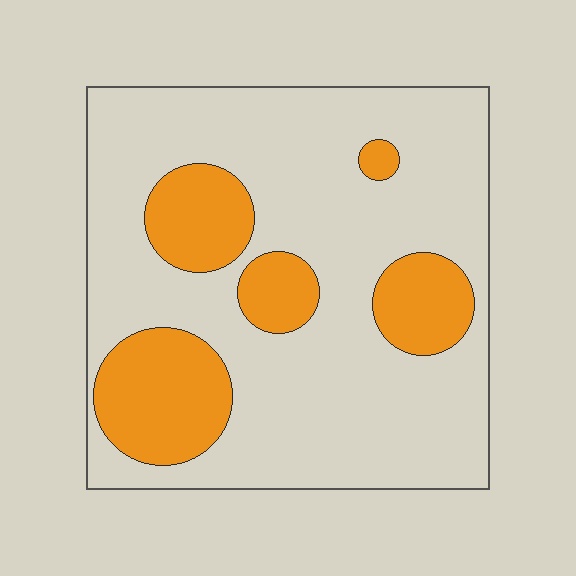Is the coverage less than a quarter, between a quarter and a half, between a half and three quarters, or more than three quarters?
Less than a quarter.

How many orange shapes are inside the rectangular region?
5.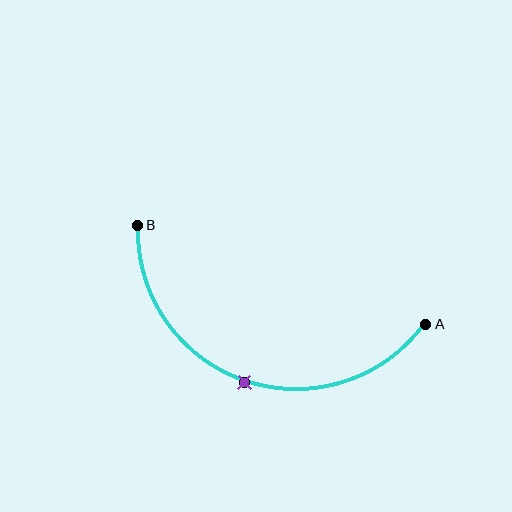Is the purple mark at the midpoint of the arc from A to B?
Yes. The purple mark lies on the arc at equal arc-length from both A and B — it is the arc midpoint.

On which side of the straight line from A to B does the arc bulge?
The arc bulges below the straight line connecting A and B.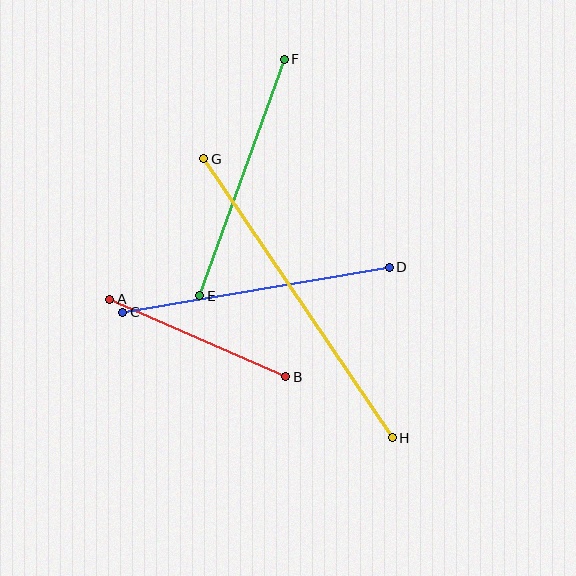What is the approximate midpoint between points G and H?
The midpoint is at approximately (298, 298) pixels.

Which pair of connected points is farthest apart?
Points G and H are farthest apart.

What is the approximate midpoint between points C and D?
The midpoint is at approximately (256, 290) pixels.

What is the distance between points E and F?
The distance is approximately 251 pixels.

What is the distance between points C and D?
The distance is approximately 270 pixels.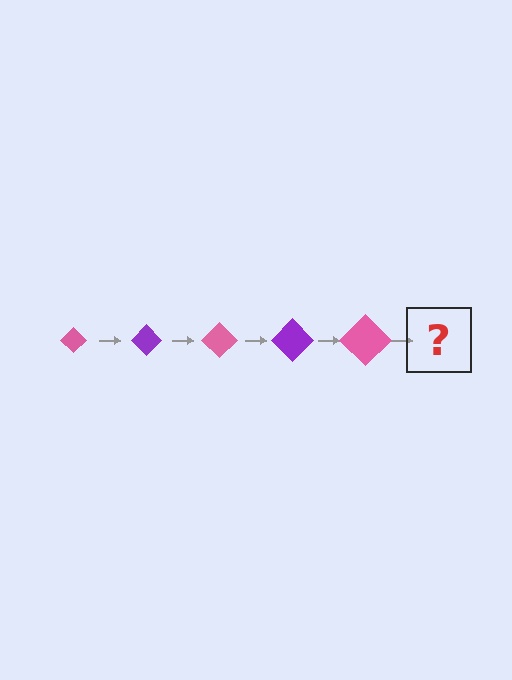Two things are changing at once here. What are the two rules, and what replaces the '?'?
The two rules are that the diamond grows larger each step and the color cycles through pink and purple. The '?' should be a purple diamond, larger than the previous one.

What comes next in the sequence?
The next element should be a purple diamond, larger than the previous one.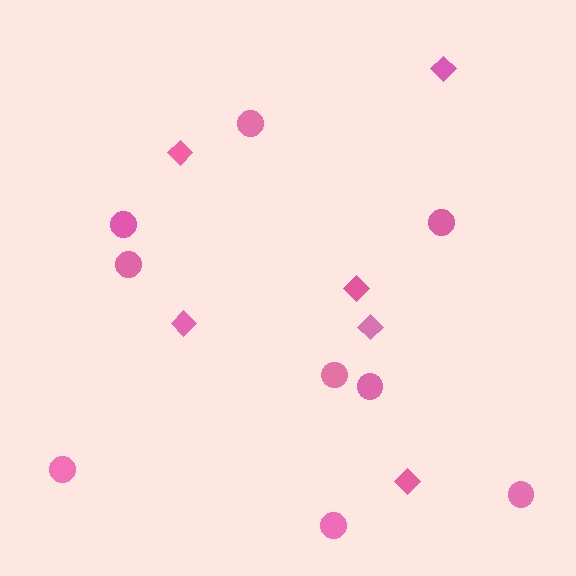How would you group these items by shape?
There are 2 groups: one group of diamonds (6) and one group of circles (9).